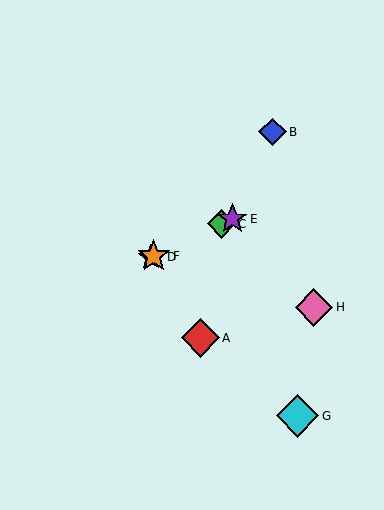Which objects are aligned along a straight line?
Objects C, D, E, F are aligned along a straight line.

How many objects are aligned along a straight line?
4 objects (C, D, E, F) are aligned along a straight line.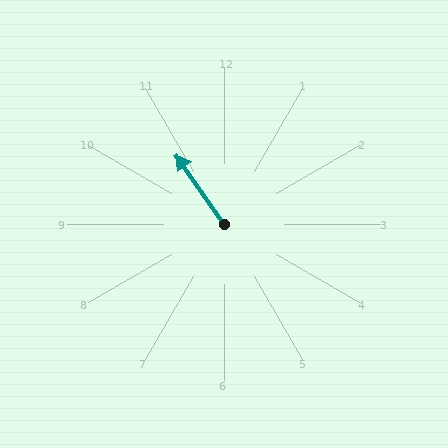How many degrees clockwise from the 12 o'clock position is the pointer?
Approximately 325 degrees.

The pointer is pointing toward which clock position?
Roughly 11 o'clock.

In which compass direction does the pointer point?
Northwest.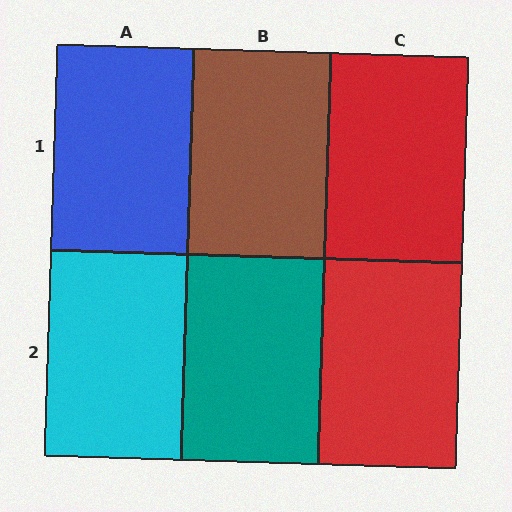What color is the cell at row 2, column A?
Cyan.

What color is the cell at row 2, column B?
Teal.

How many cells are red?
2 cells are red.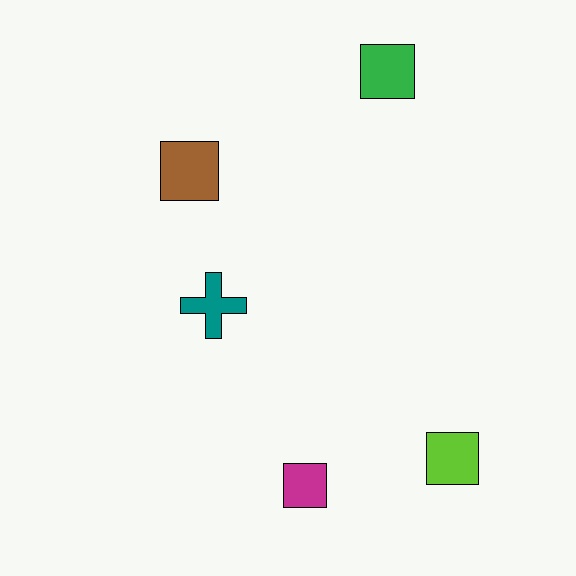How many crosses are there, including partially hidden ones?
There is 1 cross.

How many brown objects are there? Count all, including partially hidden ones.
There is 1 brown object.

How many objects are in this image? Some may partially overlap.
There are 5 objects.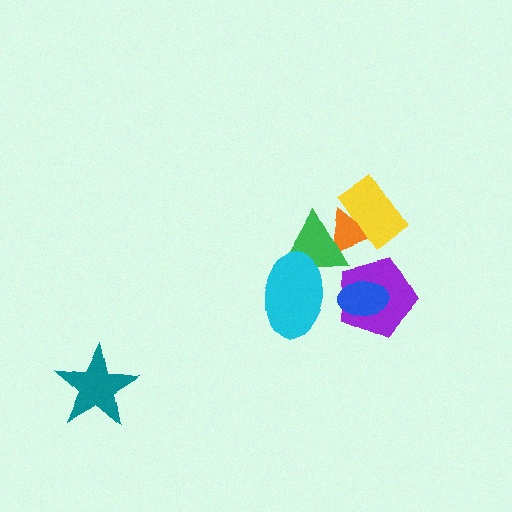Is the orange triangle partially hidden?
Yes, it is partially covered by another shape.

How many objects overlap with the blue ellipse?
1 object overlaps with the blue ellipse.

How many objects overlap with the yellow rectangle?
1 object overlaps with the yellow rectangle.